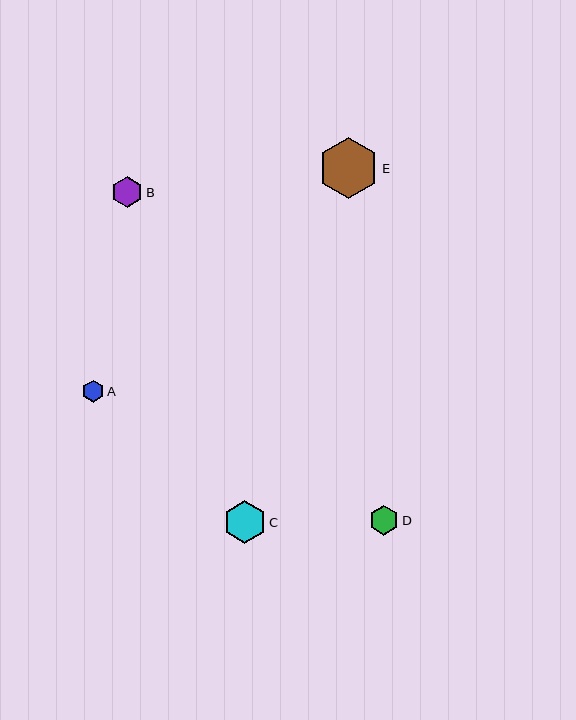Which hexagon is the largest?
Hexagon E is the largest with a size of approximately 61 pixels.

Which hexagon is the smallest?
Hexagon A is the smallest with a size of approximately 22 pixels.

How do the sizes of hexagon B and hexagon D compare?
Hexagon B and hexagon D are approximately the same size.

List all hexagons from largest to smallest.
From largest to smallest: E, C, B, D, A.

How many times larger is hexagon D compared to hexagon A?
Hexagon D is approximately 1.3 times the size of hexagon A.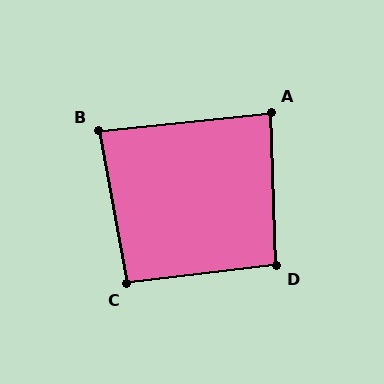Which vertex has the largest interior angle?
D, at approximately 95 degrees.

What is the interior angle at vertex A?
Approximately 86 degrees (approximately right).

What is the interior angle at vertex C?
Approximately 94 degrees (approximately right).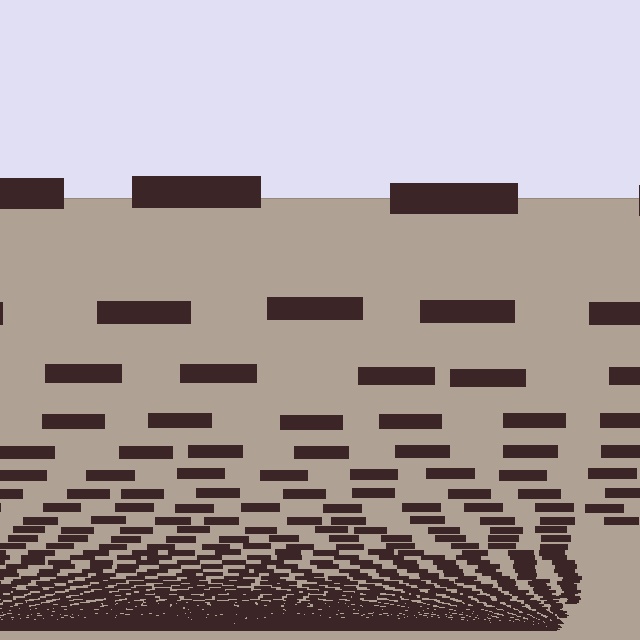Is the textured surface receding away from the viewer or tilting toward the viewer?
The surface appears to tilt toward the viewer. Texture elements get larger and sparser toward the top.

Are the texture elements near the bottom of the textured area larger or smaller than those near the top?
Smaller. The gradient is inverted — elements near the bottom are smaller and denser.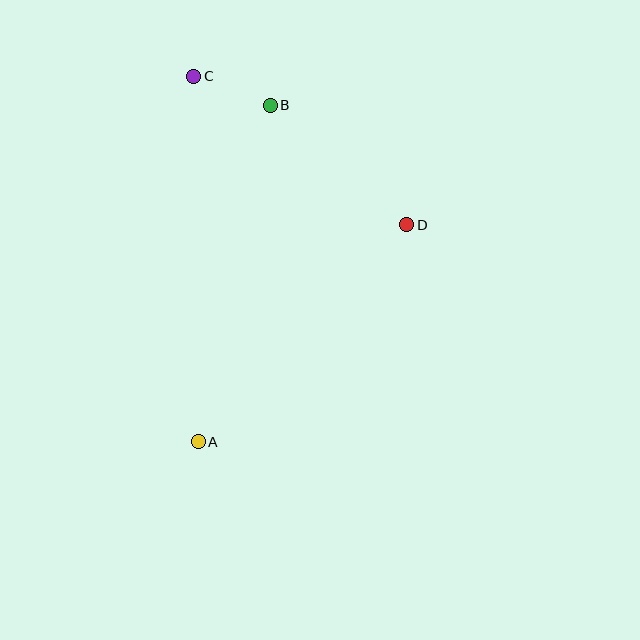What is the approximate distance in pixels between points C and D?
The distance between C and D is approximately 260 pixels.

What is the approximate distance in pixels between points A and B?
The distance between A and B is approximately 344 pixels.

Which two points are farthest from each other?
Points A and C are farthest from each other.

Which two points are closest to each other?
Points B and C are closest to each other.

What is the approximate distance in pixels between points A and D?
The distance between A and D is approximately 301 pixels.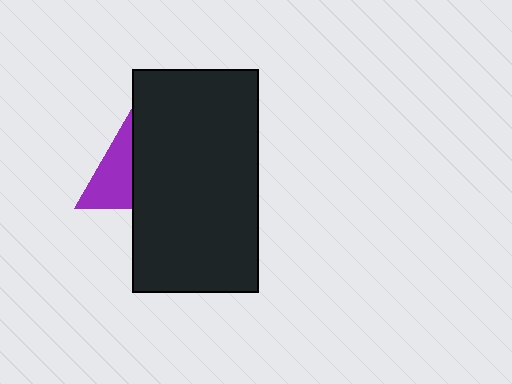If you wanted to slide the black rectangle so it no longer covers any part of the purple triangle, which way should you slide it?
Slide it right — that is the most direct way to separate the two shapes.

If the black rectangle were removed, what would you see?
You would see the complete purple triangle.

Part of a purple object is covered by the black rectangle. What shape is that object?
It is a triangle.